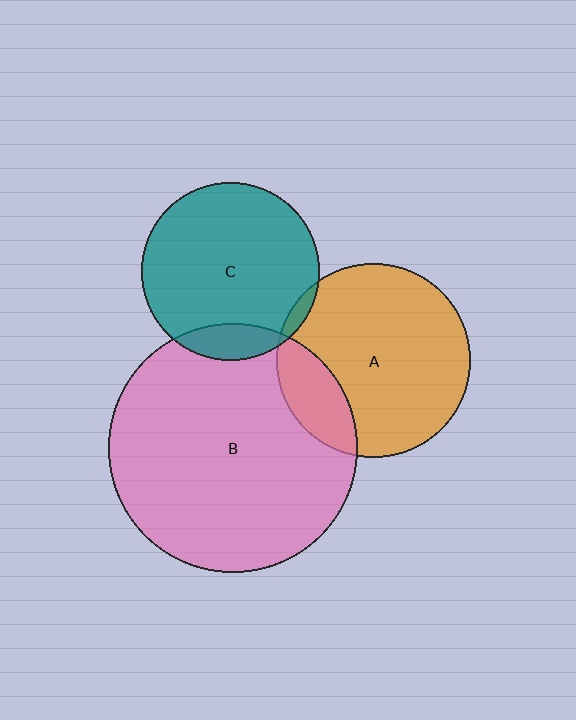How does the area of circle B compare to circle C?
Approximately 2.0 times.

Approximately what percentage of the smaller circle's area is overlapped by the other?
Approximately 20%.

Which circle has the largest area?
Circle B (pink).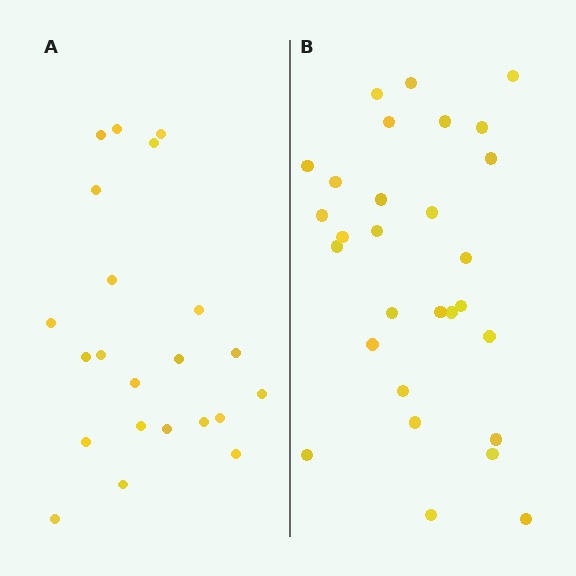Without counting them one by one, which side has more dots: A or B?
Region B (the right region) has more dots.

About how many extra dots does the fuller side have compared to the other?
Region B has roughly 8 or so more dots than region A.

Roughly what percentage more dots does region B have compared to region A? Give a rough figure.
About 30% more.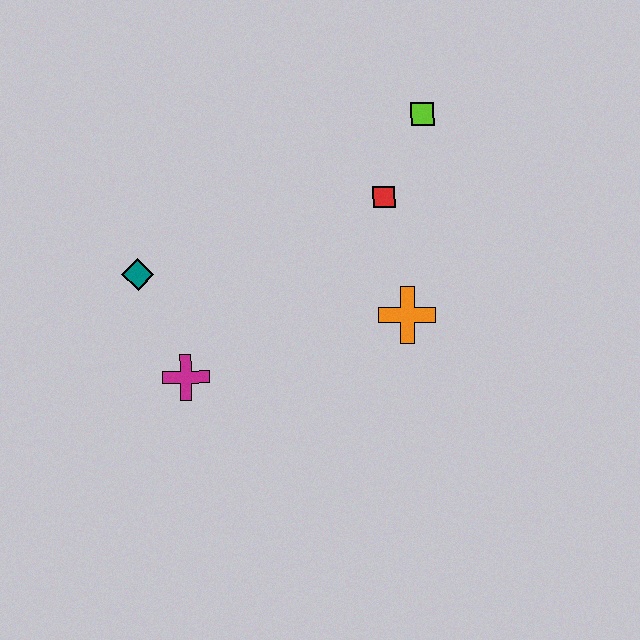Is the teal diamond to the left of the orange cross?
Yes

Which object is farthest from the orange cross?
The teal diamond is farthest from the orange cross.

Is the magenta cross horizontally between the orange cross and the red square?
No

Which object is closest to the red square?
The lime square is closest to the red square.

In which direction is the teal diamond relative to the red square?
The teal diamond is to the left of the red square.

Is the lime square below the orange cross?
No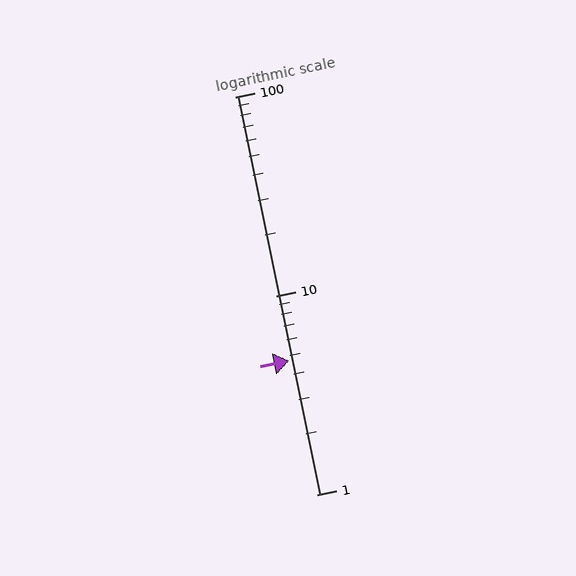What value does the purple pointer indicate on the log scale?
The pointer indicates approximately 4.7.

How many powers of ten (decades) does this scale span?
The scale spans 2 decades, from 1 to 100.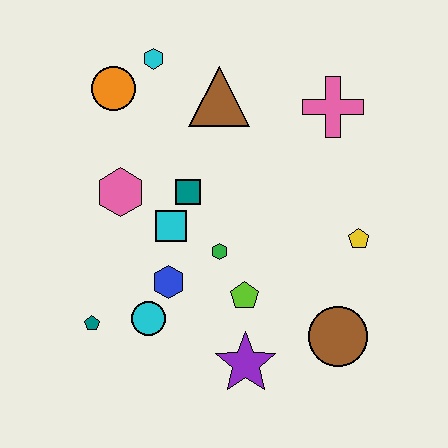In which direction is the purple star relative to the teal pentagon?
The purple star is to the right of the teal pentagon.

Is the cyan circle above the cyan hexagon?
No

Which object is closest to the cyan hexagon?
The orange circle is closest to the cyan hexagon.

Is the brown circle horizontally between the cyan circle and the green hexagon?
No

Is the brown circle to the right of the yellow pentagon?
No